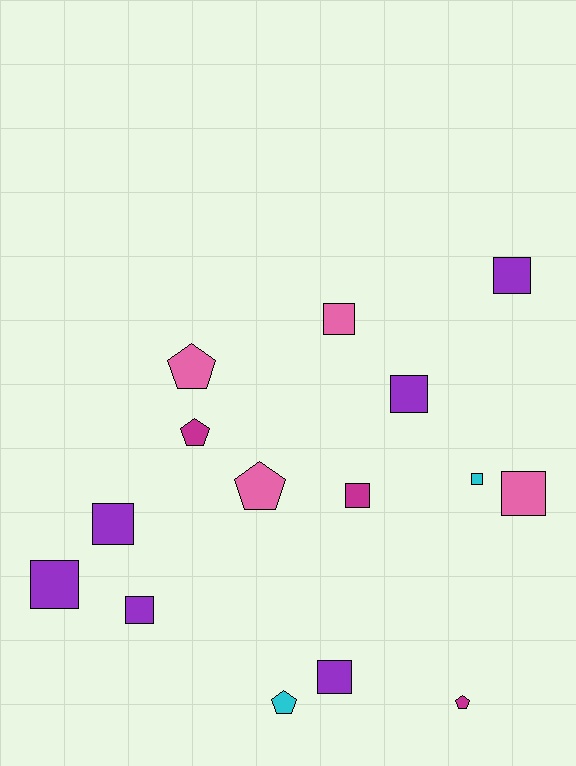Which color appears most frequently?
Purple, with 6 objects.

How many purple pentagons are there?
There are no purple pentagons.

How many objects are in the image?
There are 15 objects.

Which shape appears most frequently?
Square, with 10 objects.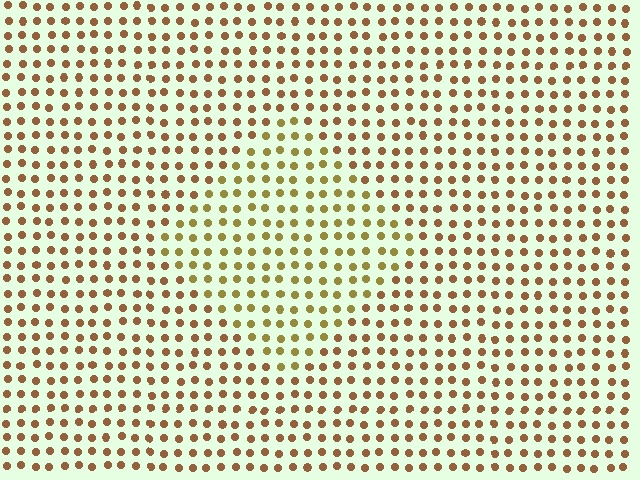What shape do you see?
I see a diamond.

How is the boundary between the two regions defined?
The boundary is defined purely by a slight shift in hue (about 29 degrees). Spacing, size, and orientation are identical on both sides.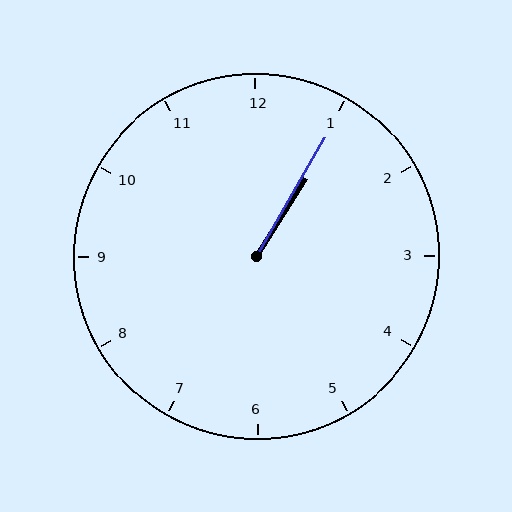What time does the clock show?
1:05.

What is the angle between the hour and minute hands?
Approximately 2 degrees.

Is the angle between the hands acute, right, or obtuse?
It is acute.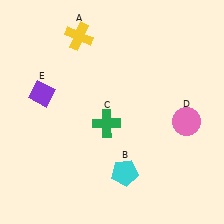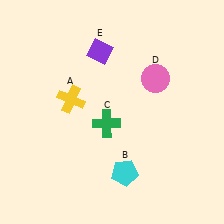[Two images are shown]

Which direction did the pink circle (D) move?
The pink circle (D) moved up.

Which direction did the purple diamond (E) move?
The purple diamond (E) moved right.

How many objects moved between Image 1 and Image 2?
3 objects moved between the two images.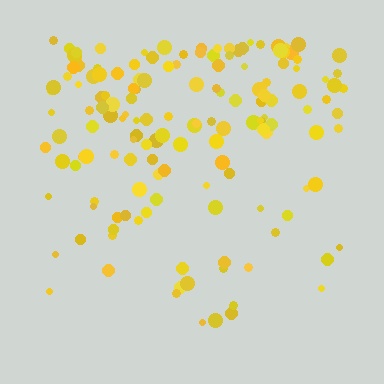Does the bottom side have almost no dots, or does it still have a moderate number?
Still a moderate number, just noticeably fewer than the top.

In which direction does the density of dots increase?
From bottom to top, with the top side densest.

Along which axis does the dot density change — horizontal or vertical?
Vertical.